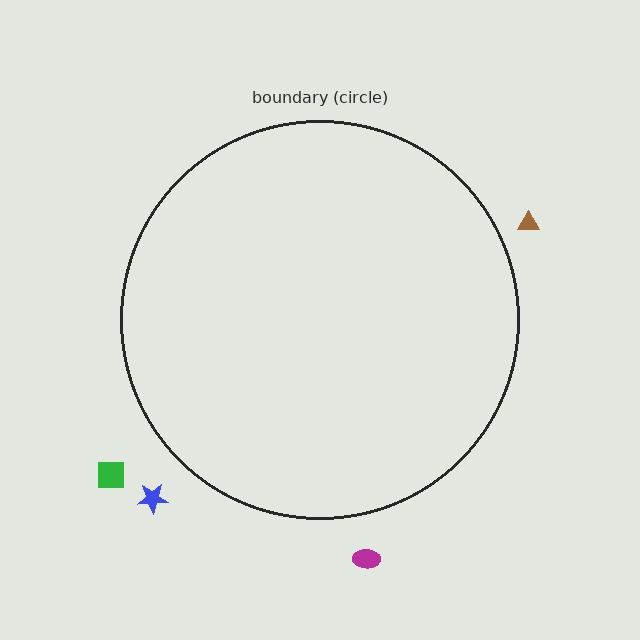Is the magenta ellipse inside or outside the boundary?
Outside.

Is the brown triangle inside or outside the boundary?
Outside.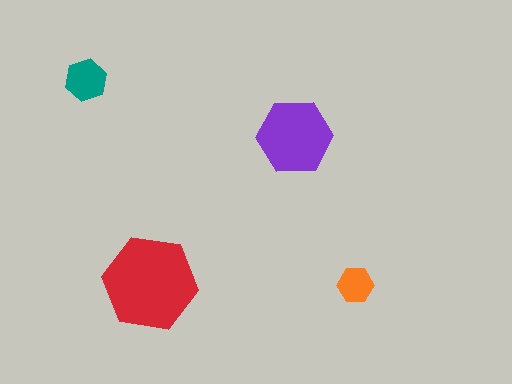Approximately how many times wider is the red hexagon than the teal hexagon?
About 2.5 times wider.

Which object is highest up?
The teal hexagon is topmost.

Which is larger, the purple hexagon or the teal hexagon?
The purple one.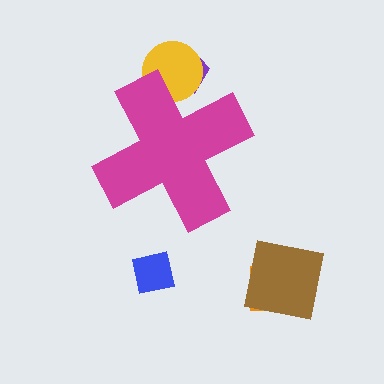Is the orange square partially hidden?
No, the orange square is fully visible.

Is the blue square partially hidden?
No, the blue square is fully visible.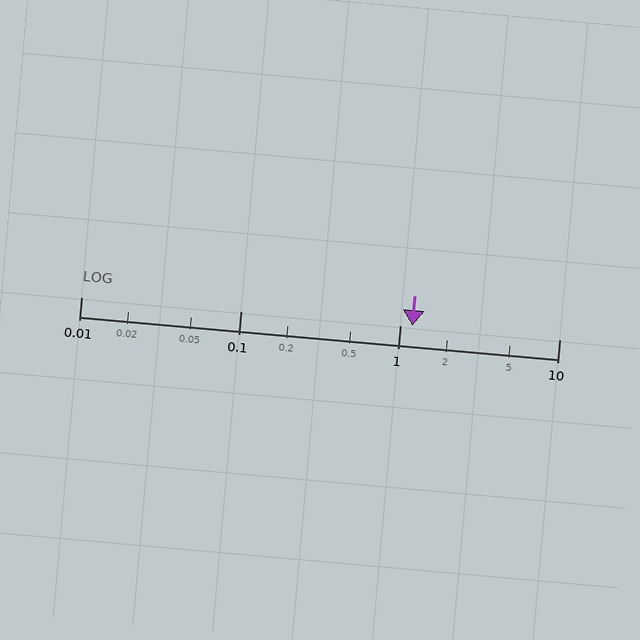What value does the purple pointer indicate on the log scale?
The pointer indicates approximately 1.2.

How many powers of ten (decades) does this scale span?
The scale spans 3 decades, from 0.01 to 10.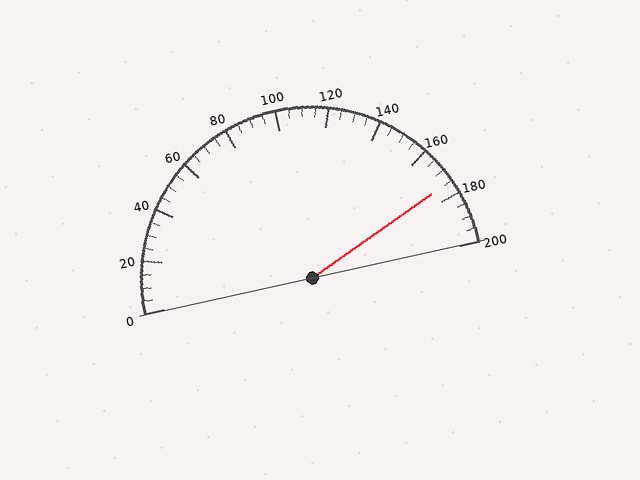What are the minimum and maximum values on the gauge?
The gauge ranges from 0 to 200.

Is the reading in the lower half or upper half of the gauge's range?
The reading is in the upper half of the range (0 to 200).